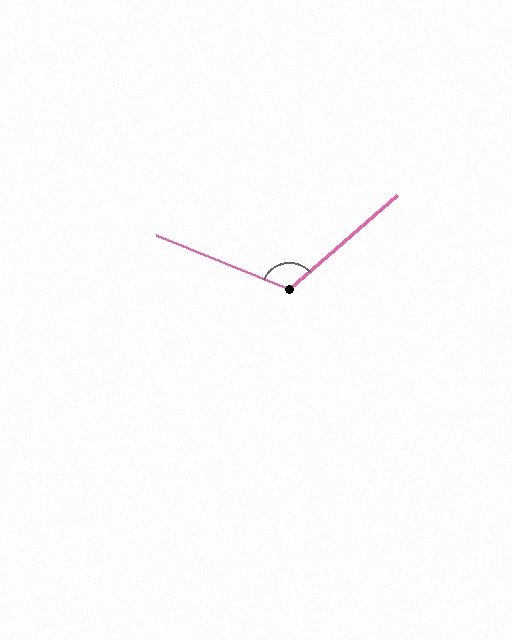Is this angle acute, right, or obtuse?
It is obtuse.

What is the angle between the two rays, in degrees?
Approximately 117 degrees.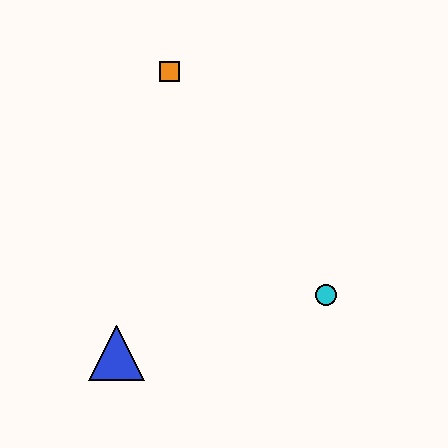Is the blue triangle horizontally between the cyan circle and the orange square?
No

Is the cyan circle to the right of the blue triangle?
Yes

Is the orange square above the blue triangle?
Yes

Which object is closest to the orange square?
The cyan circle is closest to the orange square.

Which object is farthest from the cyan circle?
The orange square is farthest from the cyan circle.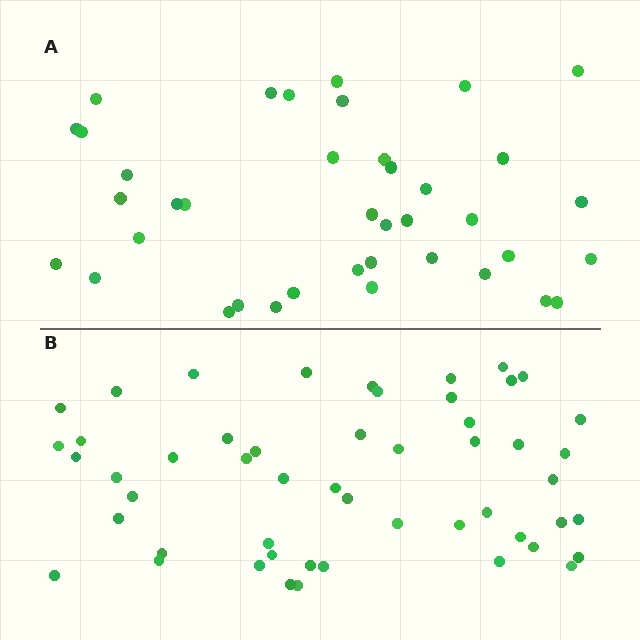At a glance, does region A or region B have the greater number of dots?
Region B (the bottom region) has more dots.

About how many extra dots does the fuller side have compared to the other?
Region B has approximately 15 more dots than region A.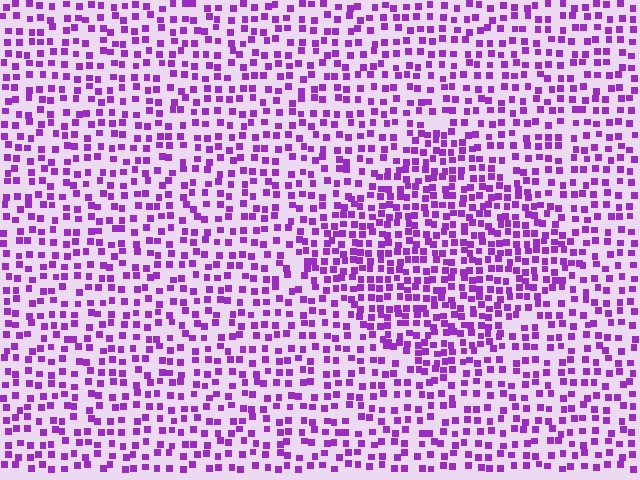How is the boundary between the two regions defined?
The boundary is defined by a change in element density (approximately 1.7x ratio). All elements are the same color, size, and shape.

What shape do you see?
I see a diamond.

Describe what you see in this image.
The image contains small purple elements arranged at two different densities. A diamond-shaped region is visible where the elements are more densely packed than the surrounding area.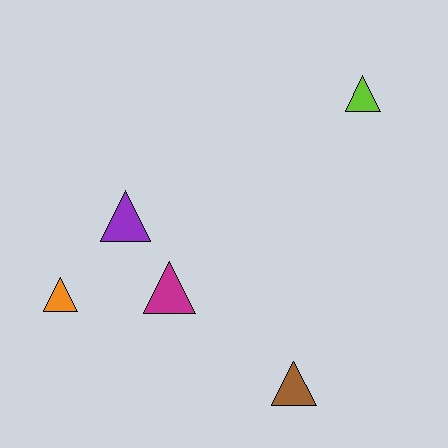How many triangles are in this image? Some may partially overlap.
There are 5 triangles.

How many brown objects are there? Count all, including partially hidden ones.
There is 1 brown object.